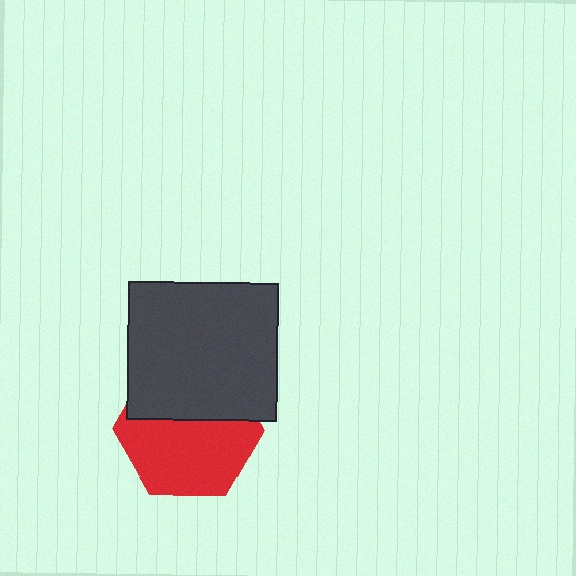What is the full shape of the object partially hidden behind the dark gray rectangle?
The partially hidden object is a red hexagon.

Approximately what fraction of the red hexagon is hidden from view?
Roughly 41% of the red hexagon is hidden behind the dark gray rectangle.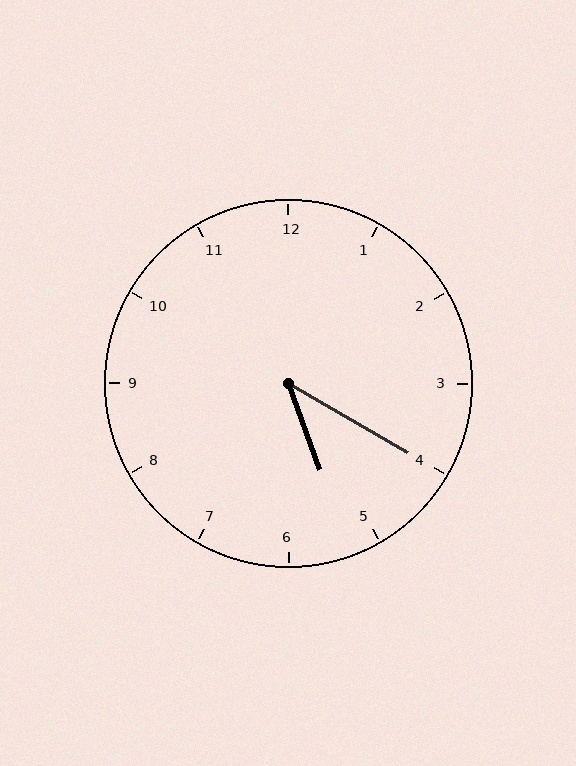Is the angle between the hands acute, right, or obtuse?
It is acute.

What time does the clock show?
5:20.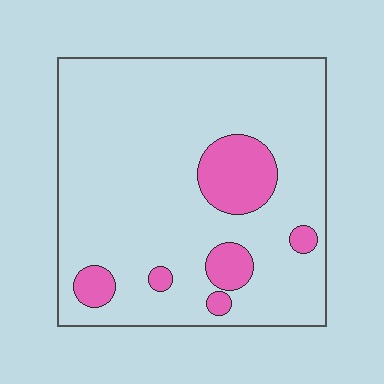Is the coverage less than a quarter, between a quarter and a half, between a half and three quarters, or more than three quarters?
Less than a quarter.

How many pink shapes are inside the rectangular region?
6.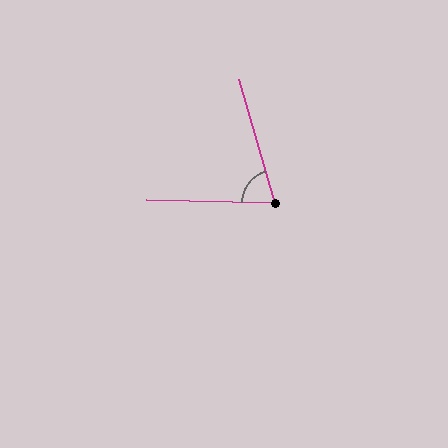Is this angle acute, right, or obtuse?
It is acute.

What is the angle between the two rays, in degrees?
Approximately 72 degrees.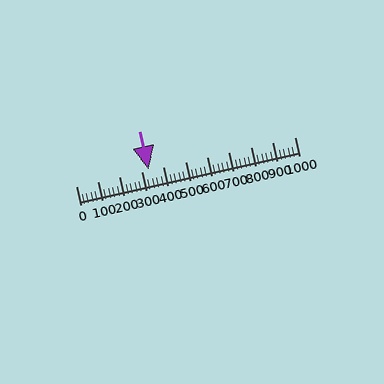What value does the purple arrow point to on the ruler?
The purple arrow points to approximately 331.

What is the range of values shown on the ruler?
The ruler shows values from 0 to 1000.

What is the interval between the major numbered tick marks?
The major tick marks are spaced 100 units apart.